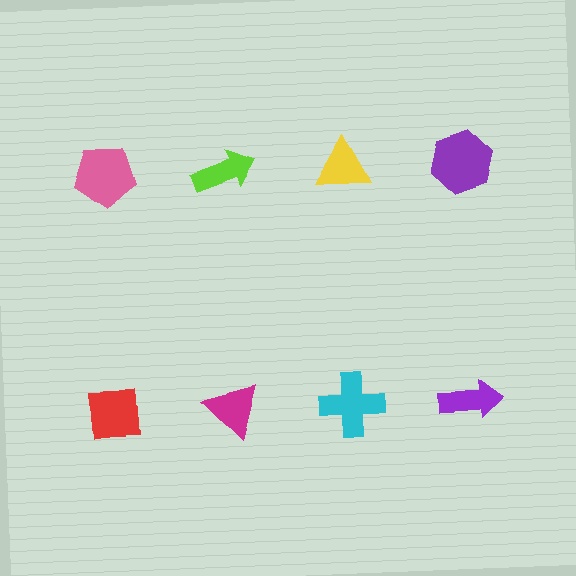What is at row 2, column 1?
A red square.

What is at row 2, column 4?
A purple arrow.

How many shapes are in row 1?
4 shapes.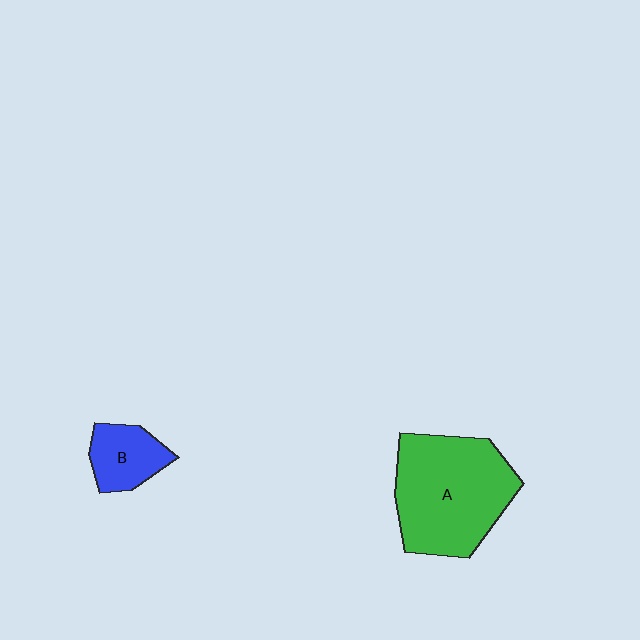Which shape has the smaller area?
Shape B (blue).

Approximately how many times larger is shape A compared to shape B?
Approximately 2.8 times.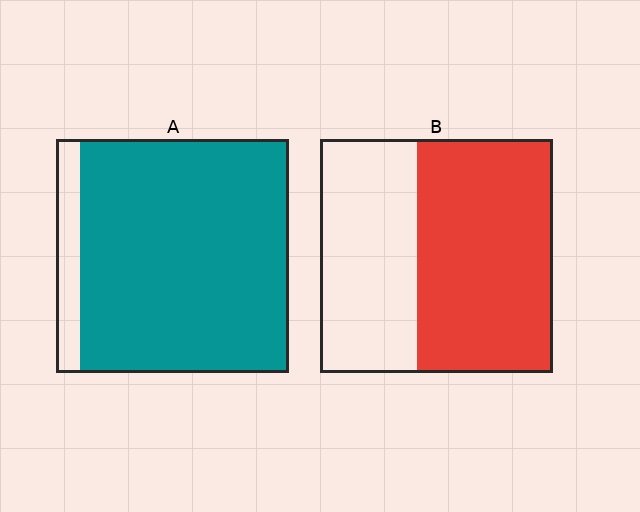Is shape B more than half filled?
Yes.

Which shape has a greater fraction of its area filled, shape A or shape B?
Shape A.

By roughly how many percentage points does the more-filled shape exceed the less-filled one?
By roughly 30 percentage points (A over B).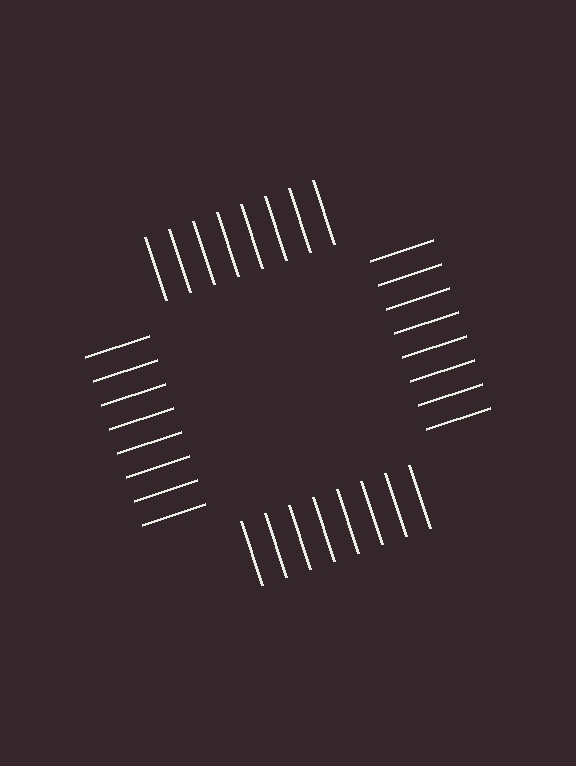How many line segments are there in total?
32 — 8 along each of the 4 edges.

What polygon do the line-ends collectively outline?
An illusory square — the line segments terminate on its edges but no continuous stroke is drawn.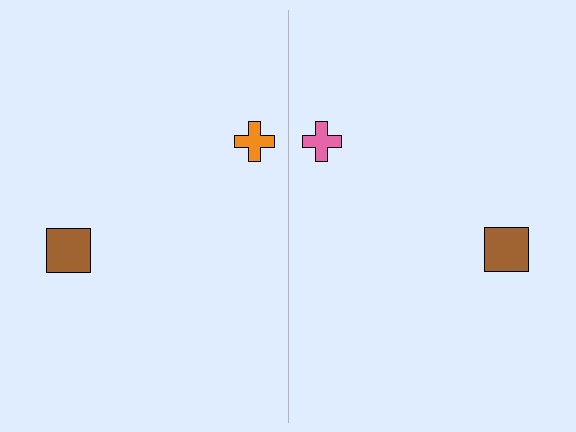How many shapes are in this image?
There are 4 shapes in this image.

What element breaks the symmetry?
The pink cross on the right side breaks the symmetry — its mirror counterpart is orange.